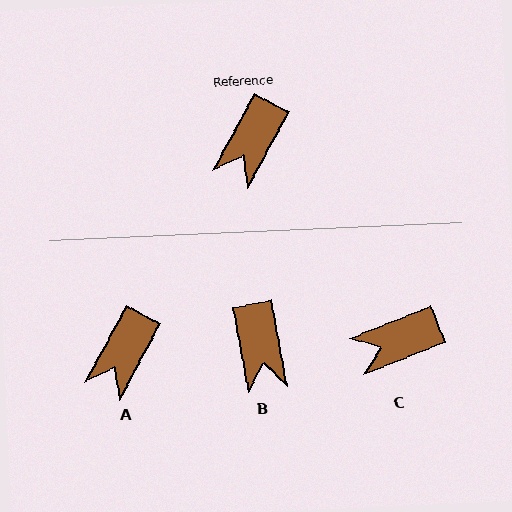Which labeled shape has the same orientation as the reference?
A.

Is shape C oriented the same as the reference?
No, it is off by about 40 degrees.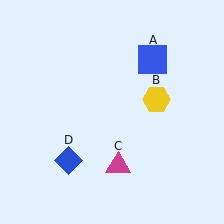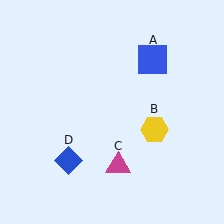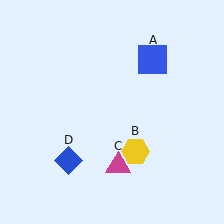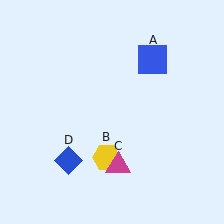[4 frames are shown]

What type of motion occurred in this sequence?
The yellow hexagon (object B) rotated clockwise around the center of the scene.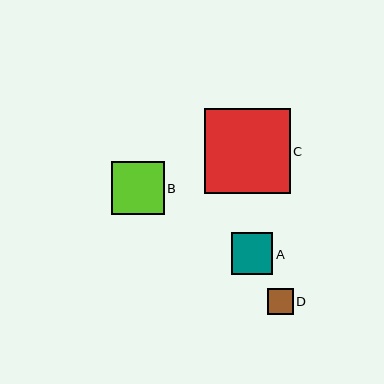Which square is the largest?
Square C is the largest with a size of approximately 86 pixels.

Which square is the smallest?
Square D is the smallest with a size of approximately 26 pixels.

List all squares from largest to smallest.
From largest to smallest: C, B, A, D.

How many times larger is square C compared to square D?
Square C is approximately 3.3 times the size of square D.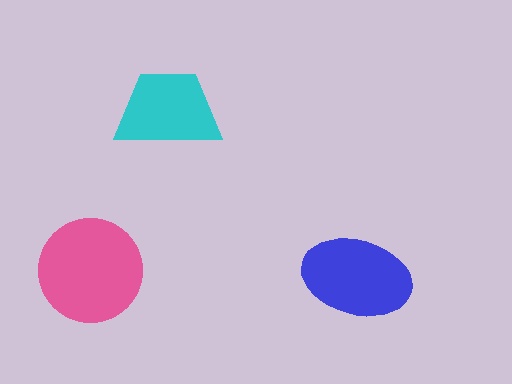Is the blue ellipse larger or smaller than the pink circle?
Smaller.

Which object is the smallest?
The cyan trapezoid.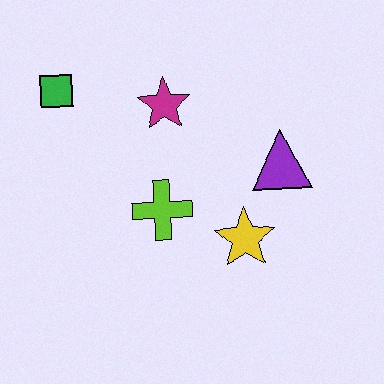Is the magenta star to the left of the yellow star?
Yes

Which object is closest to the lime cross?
The yellow star is closest to the lime cross.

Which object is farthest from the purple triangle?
The green square is farthest from the purple triangle.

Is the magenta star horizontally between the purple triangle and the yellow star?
No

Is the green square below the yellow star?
No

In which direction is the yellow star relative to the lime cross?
The yellow star is to the right of the lime cross.